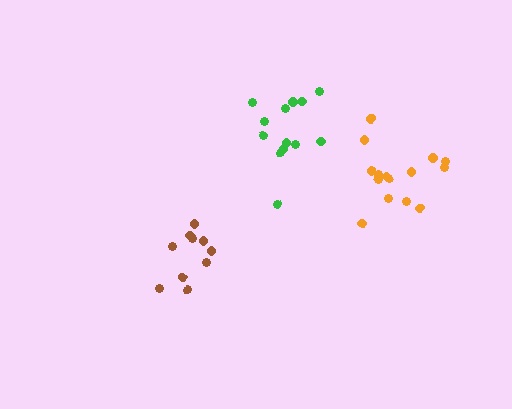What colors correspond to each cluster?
The clusters are colored: brown, orange, green.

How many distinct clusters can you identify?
There are 3 distinct clusters.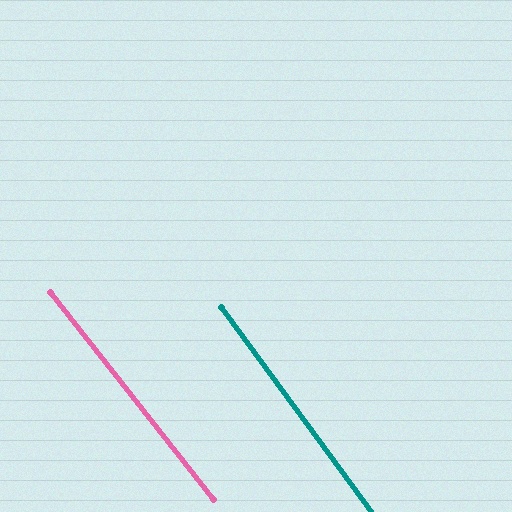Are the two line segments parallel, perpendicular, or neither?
Parallel — their directions differ by only 1.8°.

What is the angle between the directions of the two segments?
Approximately 2 degrees.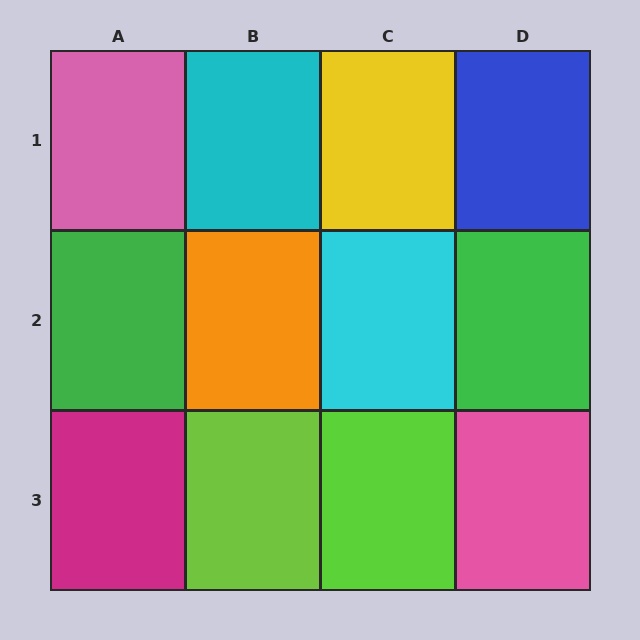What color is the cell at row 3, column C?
Lime.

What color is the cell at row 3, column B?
Lime.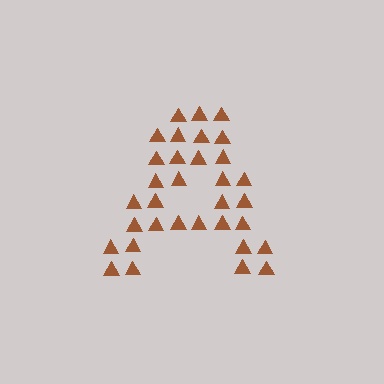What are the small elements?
The small elements are triangles.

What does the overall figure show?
The overall figure shows the letter A.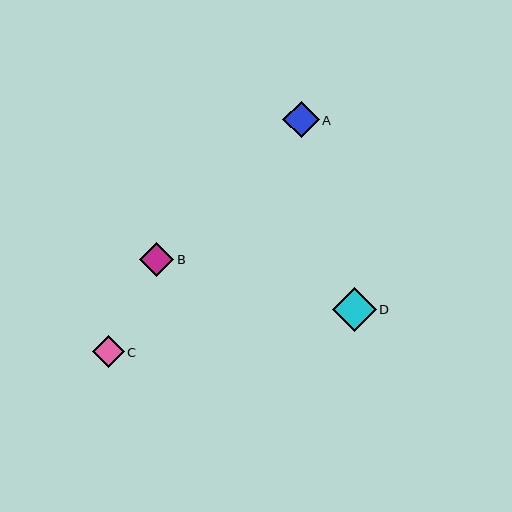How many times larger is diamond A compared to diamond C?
Diamond A is approximately 1.1 times the size of diamond C.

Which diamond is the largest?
Diamond D is the largest with a size of approximately 44 pixels.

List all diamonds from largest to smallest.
From largest to smallest: D, A, B, C.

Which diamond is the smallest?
Diamond C is the smallest with a size of approximately 32 pixels.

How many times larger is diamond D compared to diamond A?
Diamond D is approximately 1.2 times the size of diamond A.